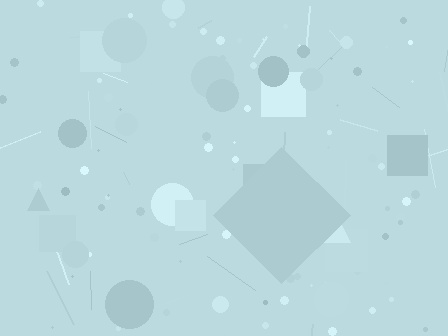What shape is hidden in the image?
A diamond is hidden in the image.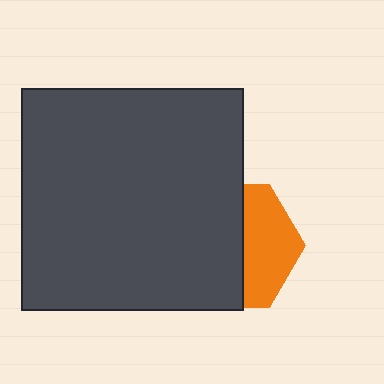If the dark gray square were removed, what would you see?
You would see the complete orange hexagon.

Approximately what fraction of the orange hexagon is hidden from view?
Roughly 59% of the orange hexagon is hidden behind the dark gray square.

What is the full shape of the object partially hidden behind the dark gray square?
The partially hidden object is an orange hexagon.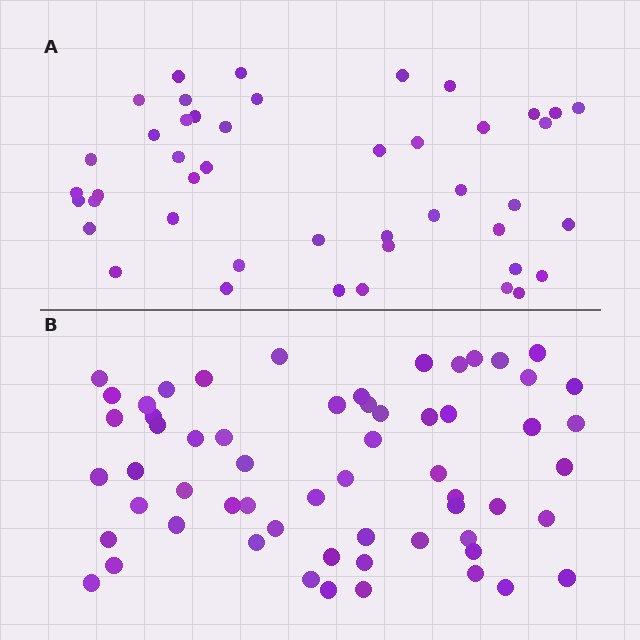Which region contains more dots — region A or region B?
Region B (the bottom region) has more dots.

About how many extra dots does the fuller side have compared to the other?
Region B has approximately 15 more dots than region A.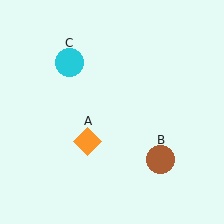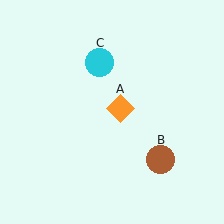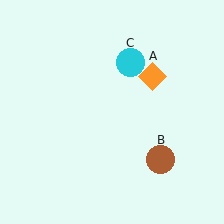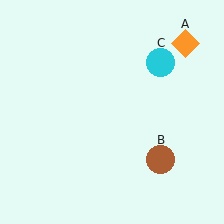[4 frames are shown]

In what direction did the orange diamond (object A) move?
The orange diamond (object A) moved up and to the right.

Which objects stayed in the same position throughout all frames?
Brown circle (object B) remained stationary.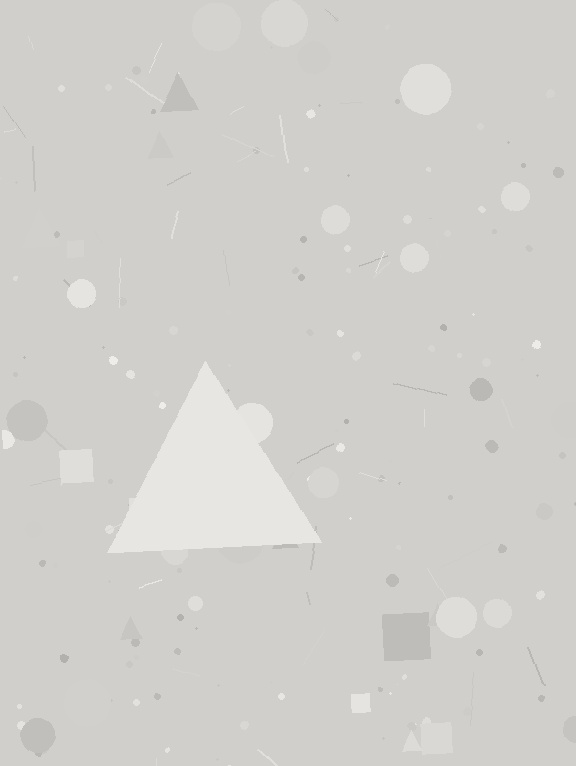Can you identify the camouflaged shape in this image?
The camouflaged shape is a triangle.